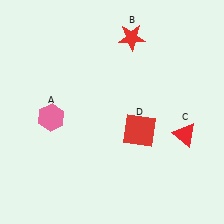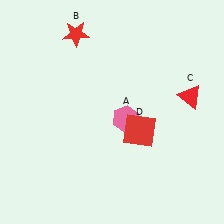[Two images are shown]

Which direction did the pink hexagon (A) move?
The pink hexagon (A) moved right.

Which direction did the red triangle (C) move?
The red triangle (C) moved up.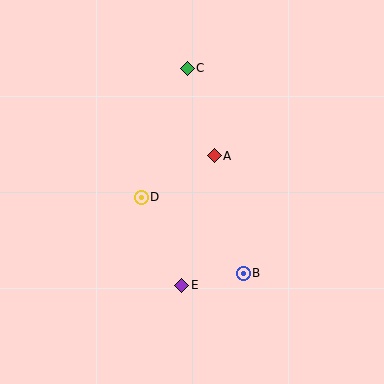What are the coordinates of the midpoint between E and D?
The midpoint between E and D is at (162, 241).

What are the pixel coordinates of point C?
Point C is at (187, 68).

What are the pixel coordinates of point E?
Point E is at (182, 285).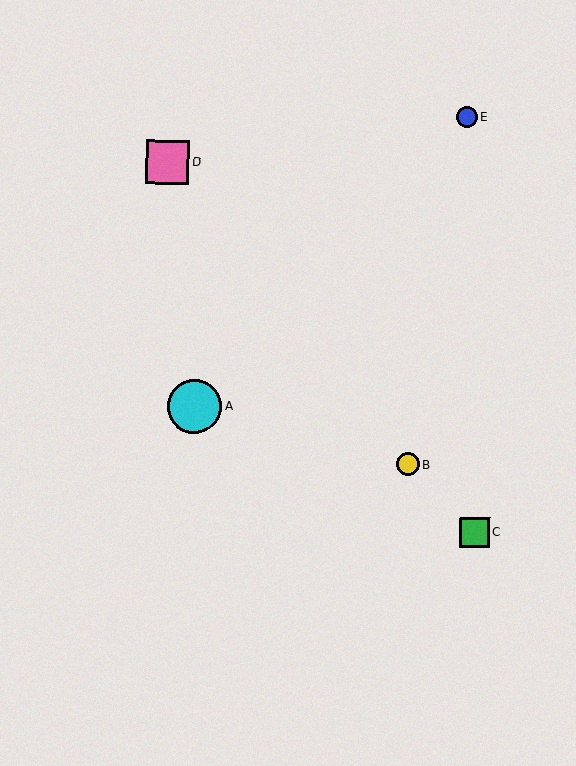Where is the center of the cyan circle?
The center of the cyan circle is at (194, 406).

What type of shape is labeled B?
Shape B is a yellow circle.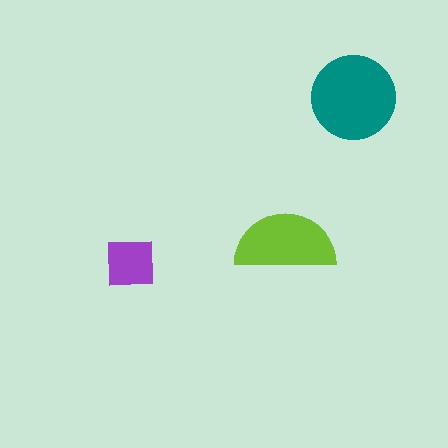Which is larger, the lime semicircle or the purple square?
The lime semicircle.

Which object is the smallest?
The purple square.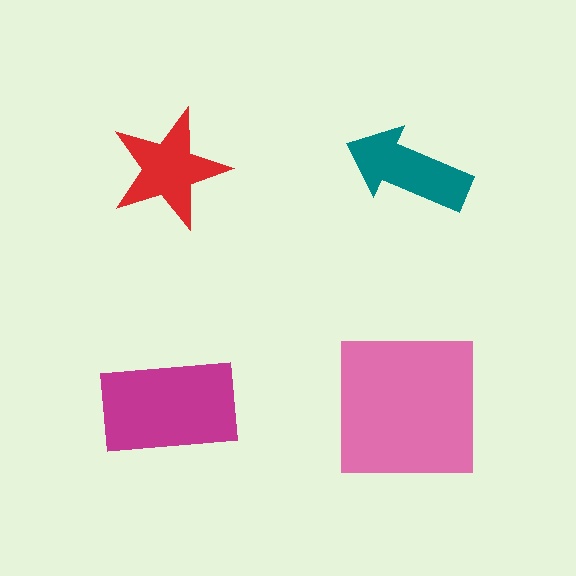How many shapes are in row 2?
2 shapes.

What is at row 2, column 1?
A magenta rectangle.